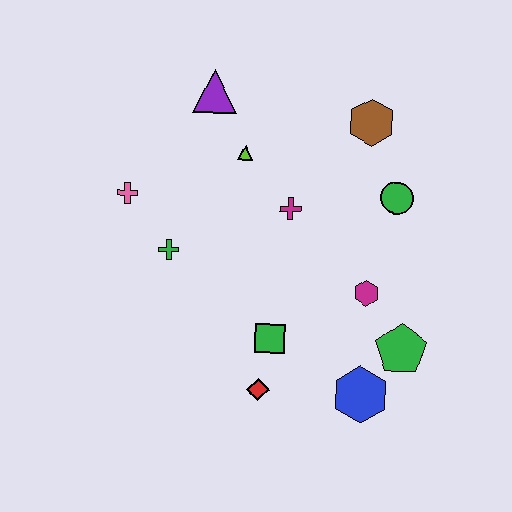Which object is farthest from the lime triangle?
The blue hexagon is farthest from the lime triangle.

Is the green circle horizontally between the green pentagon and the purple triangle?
Yes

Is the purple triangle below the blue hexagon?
No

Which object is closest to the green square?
The red diamond is closest to the green square.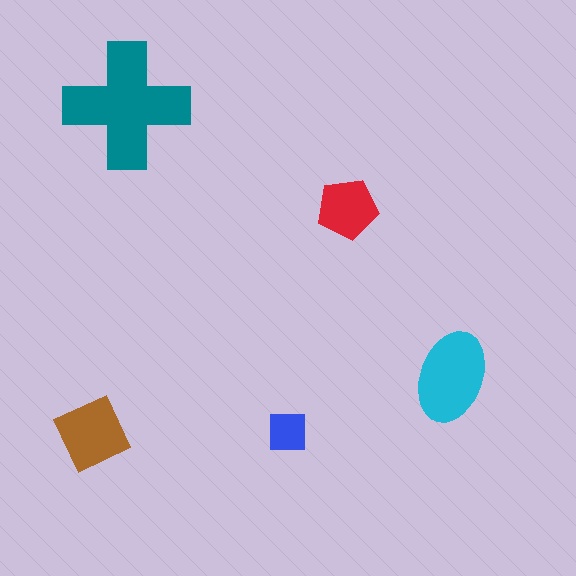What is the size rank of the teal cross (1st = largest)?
1st.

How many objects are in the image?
There are 5 objects in the image.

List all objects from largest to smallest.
The teal cross, the cyan ellipse, the brown diamond, the red pentagon, the blue square.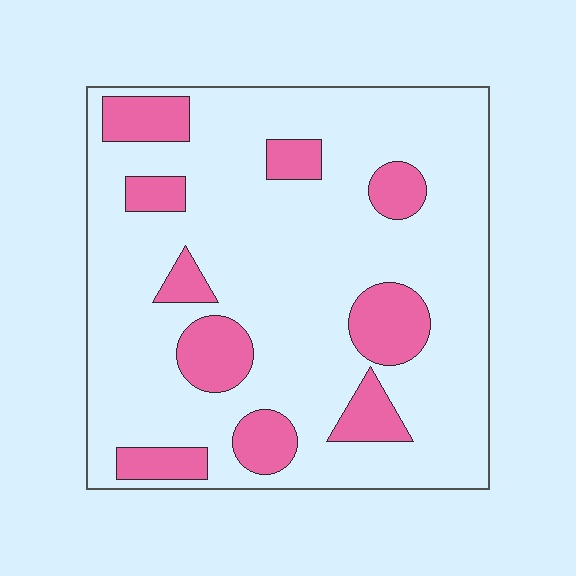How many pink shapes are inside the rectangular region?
10.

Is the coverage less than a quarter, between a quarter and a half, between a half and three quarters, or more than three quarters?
Less than a quarter.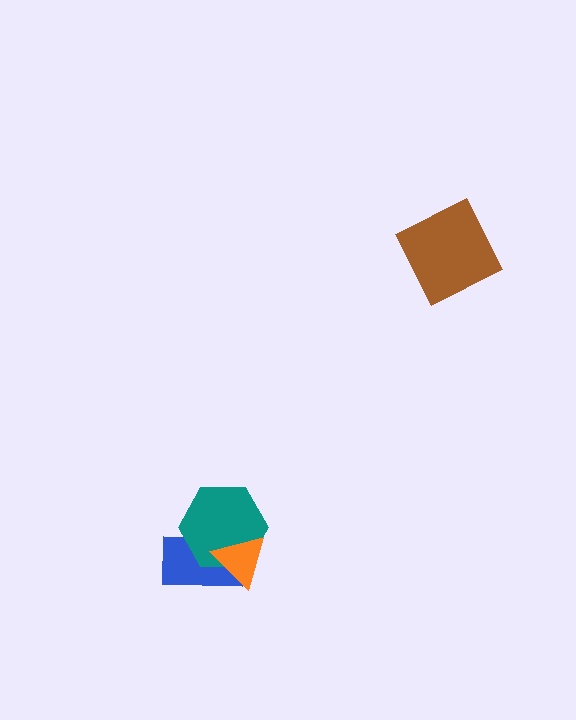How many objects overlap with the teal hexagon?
2 objects overlap with the teal hexagon.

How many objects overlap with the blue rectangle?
2 objects overlap with the blue rectangle.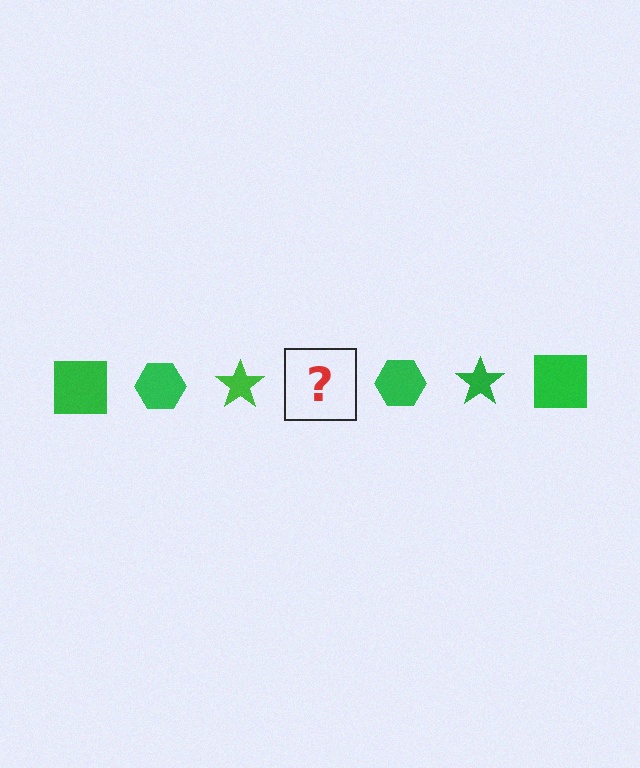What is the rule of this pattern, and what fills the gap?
The rule is that the pattern cycles through square, hexagon, star shapes in green. The gap should be filled with a green square.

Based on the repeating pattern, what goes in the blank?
The blank should be a green square.